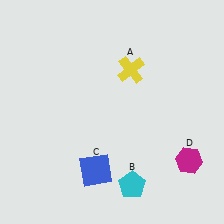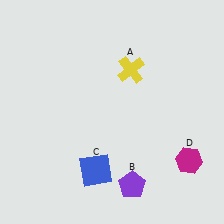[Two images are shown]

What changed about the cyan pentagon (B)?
In Image 1, B is cyan. In Image 2, it changed to purple.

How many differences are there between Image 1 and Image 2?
There is 1 difference between the two images.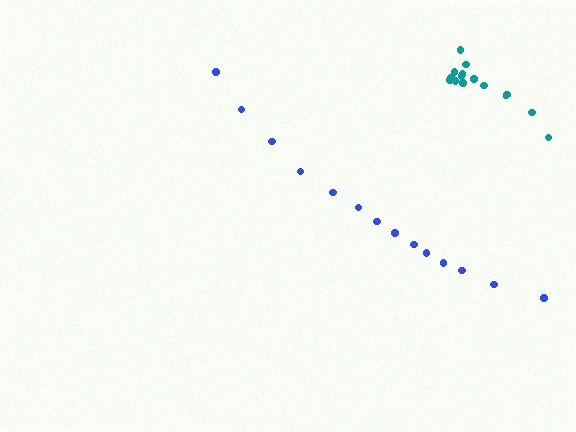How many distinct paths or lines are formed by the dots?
There are 2 distinct paths.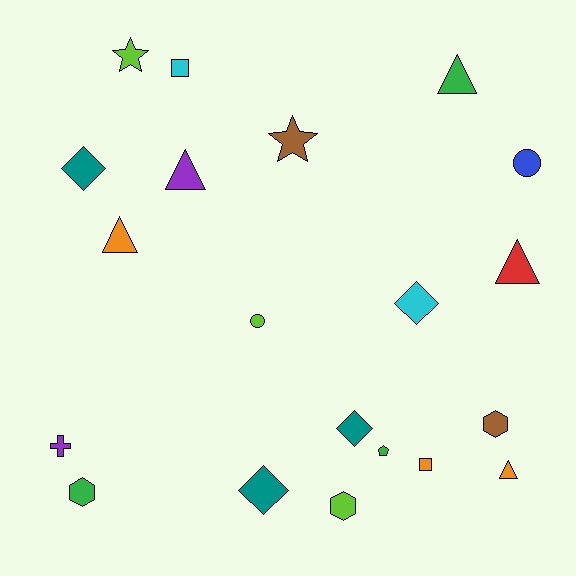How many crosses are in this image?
There is 1 cross.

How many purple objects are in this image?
There are 2 purple objects.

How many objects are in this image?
There are 20 objects.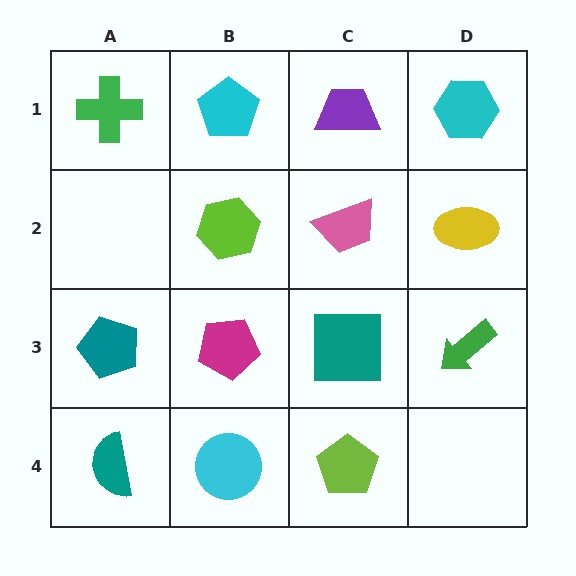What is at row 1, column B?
A cyan pentagon.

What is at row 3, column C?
A teal square.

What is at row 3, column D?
A green arrow.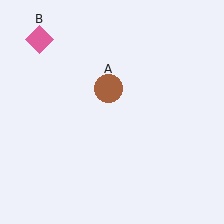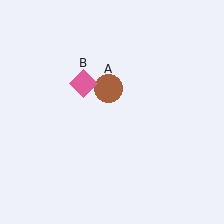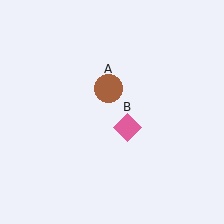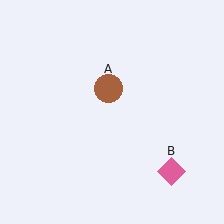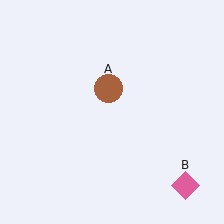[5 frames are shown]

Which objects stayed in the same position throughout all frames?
Brown circle (object A) remained stationary.